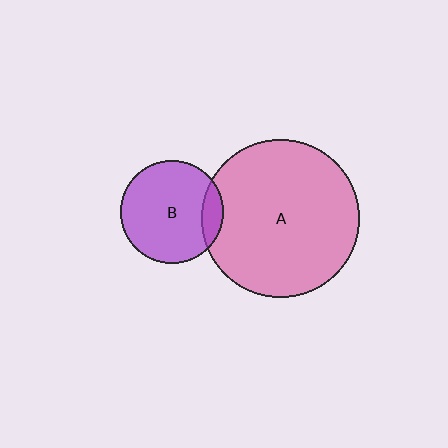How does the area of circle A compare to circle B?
Approximately 2.4 times.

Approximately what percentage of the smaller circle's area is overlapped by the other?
Approximately 10%.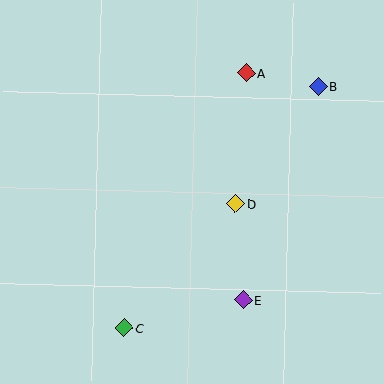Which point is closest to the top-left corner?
Point A is closest to the top-left corner.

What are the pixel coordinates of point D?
Point D is at (235, 204).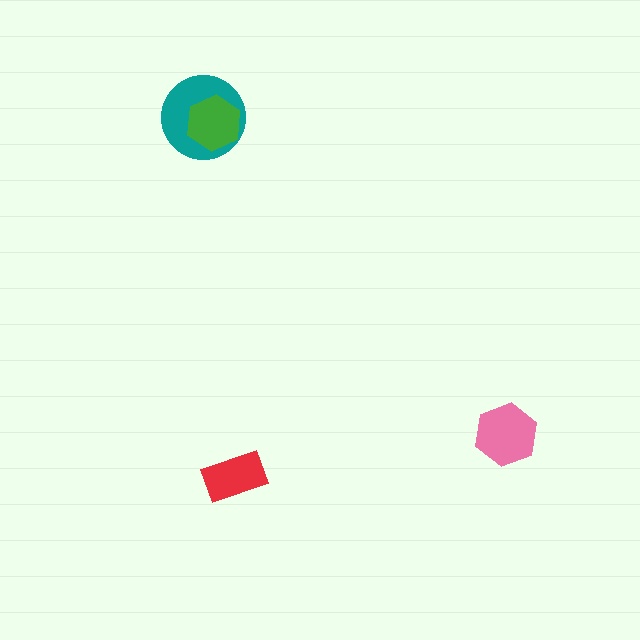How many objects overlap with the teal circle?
1 object overlaps with the teal circle.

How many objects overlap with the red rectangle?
0 objects overlap with the red rectangle.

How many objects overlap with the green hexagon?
1 object overlaps with the green hexagon.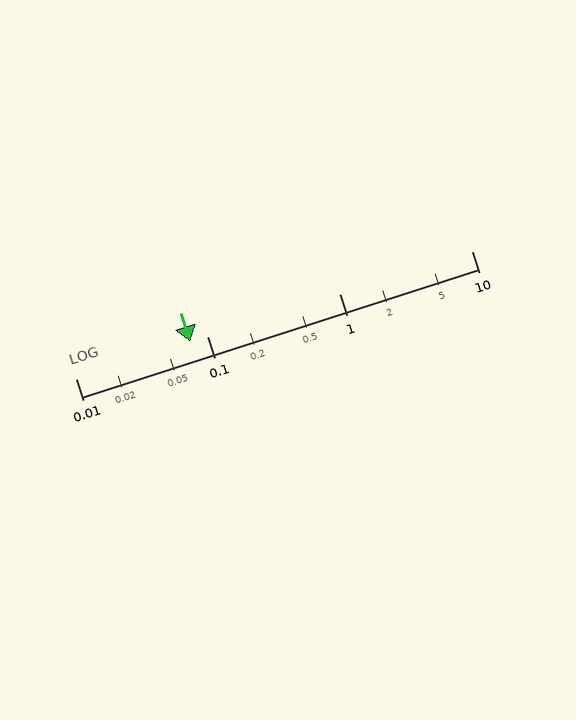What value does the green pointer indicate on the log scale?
The pointer indicates approximately 0.074.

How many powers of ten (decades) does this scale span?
The scale spans 3 decades, from 0.01 to 10.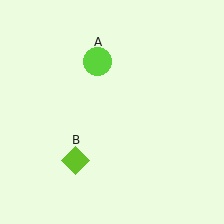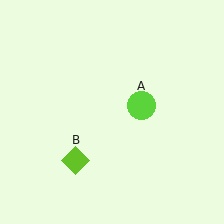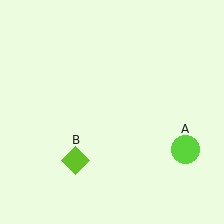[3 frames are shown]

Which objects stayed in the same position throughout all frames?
Lime diamond (object B) remained stationary.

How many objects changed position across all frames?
1 object changed position: lime circle (object A).